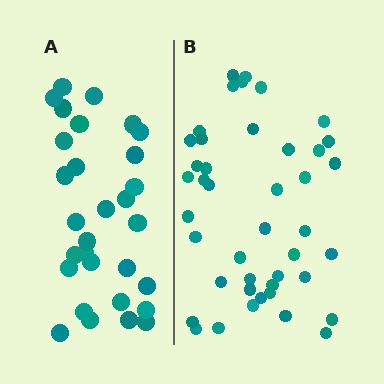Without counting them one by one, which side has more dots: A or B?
Region B (the right region) has more dots.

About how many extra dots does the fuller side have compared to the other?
Region B has approximately 15 more dots than region A.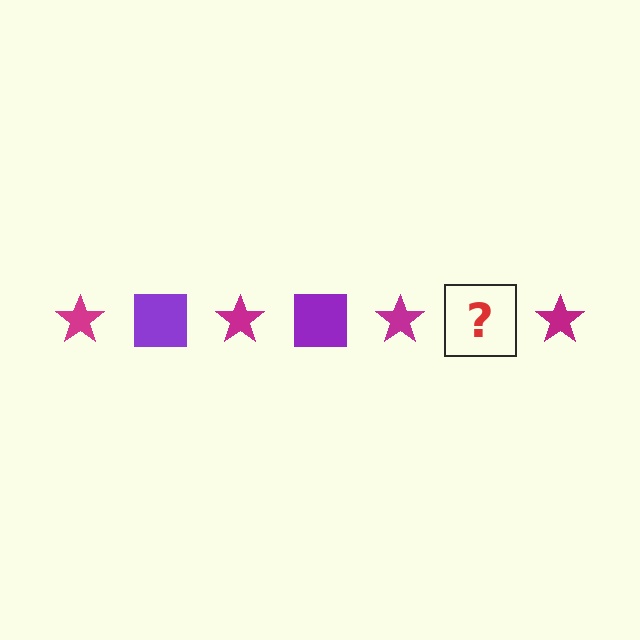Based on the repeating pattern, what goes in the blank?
The blank should be a purple square.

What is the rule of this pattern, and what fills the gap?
The rule is that the pattern alternates between magenta star and purple square. The gap should be filled with a purple square.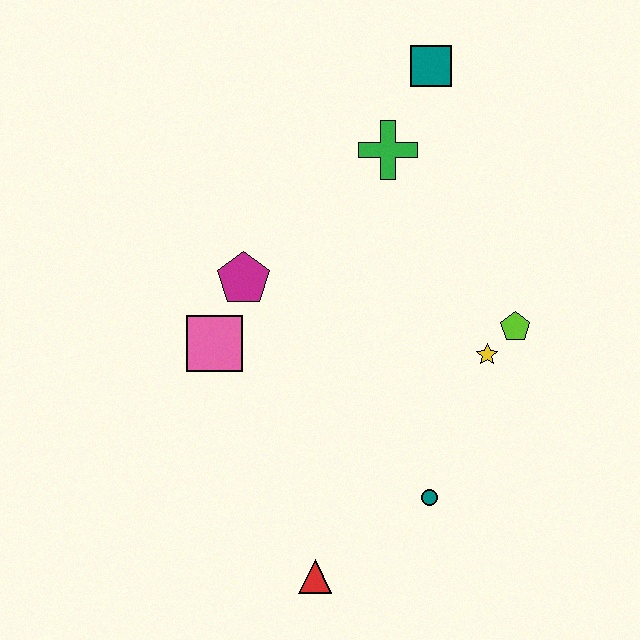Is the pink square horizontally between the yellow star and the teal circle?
No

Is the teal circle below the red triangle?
No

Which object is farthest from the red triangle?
The teal square is farthest from the red triangle.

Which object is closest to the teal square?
The green cross is closest to the teal square.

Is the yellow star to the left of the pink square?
No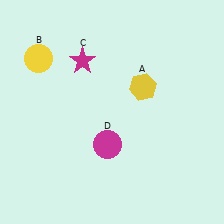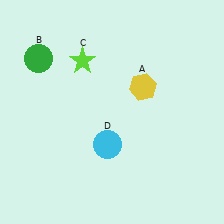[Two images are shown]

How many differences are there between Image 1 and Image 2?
There are 3 differences between the two images.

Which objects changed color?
B changed from yellow to green. C changed from magenta to lime. D changed from magenta to cyan.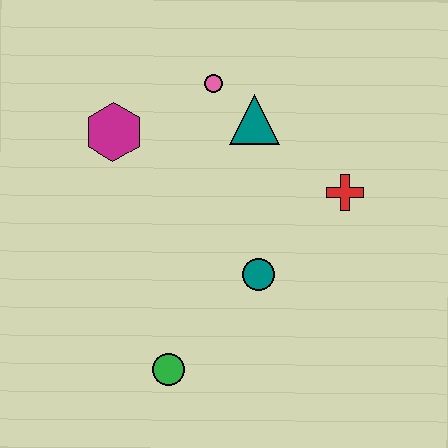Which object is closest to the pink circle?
The teal triangle is closest to the pink circle.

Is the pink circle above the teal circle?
Yes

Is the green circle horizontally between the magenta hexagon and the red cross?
Yes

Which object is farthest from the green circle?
The pink circle is farthest from the green circle.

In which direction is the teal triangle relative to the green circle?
The teal triangle is above the green circle.